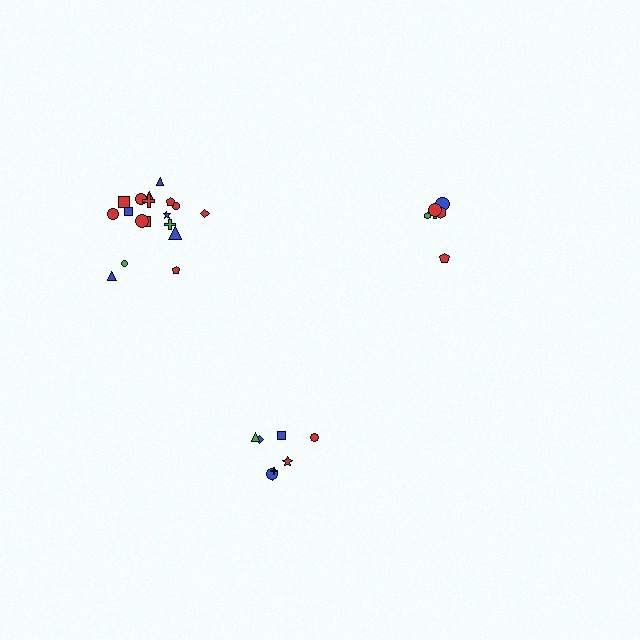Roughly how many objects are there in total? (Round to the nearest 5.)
Roughly 30 objects in total.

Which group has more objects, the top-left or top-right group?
The top-left group.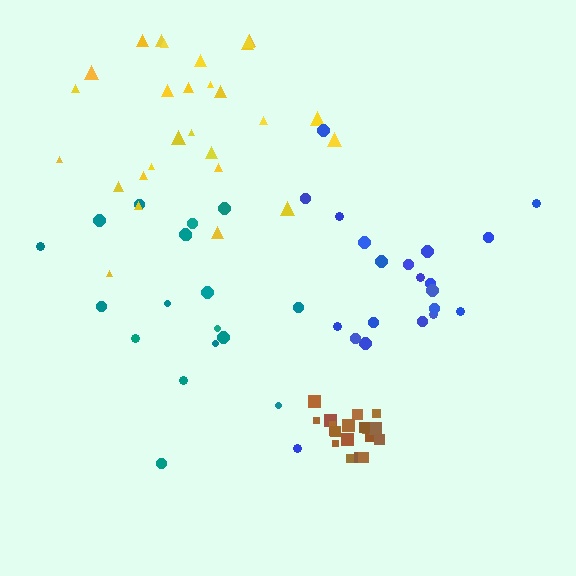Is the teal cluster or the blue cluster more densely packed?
Blue.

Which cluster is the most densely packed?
Brown.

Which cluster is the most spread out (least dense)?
Teal.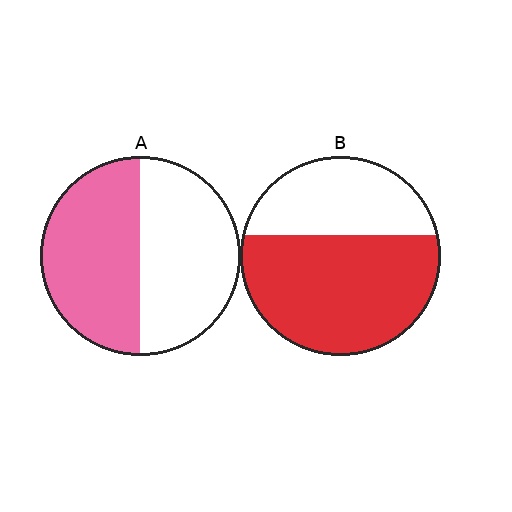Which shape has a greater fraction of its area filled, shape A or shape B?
Shape B.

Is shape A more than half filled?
Roughly half.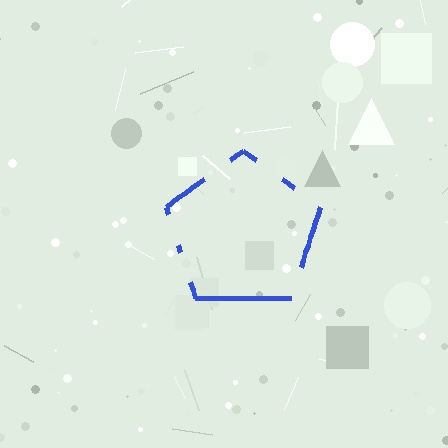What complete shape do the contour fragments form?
The contour fragments form a pentagon.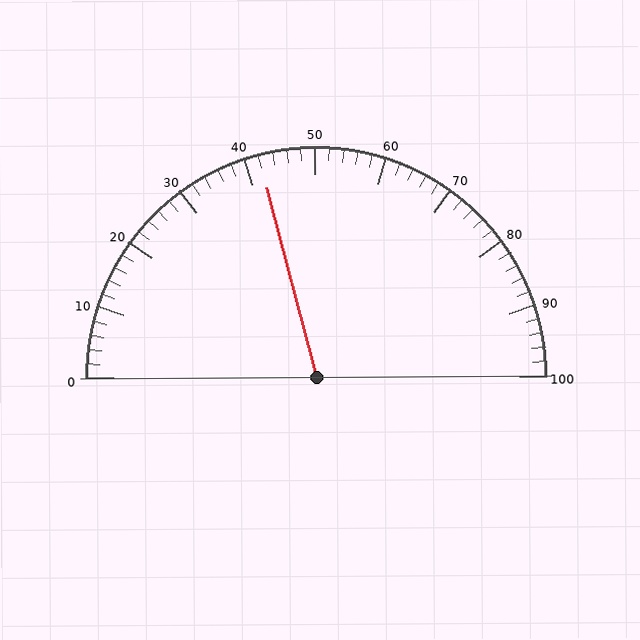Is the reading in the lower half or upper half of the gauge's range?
The reading is in the lower half of the range (0 to 100).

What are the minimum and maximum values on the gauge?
The gauge ranges from 0 to 100.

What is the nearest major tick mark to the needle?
The nearest major tick mark is 40.